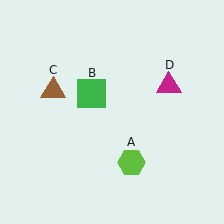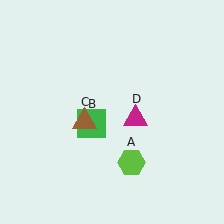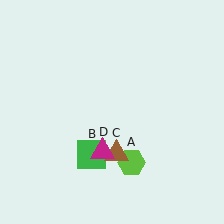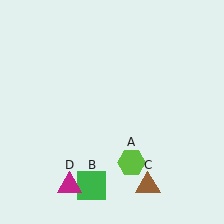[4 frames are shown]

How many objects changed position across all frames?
3 objects changed position: green square (object B), brown triangle (object C), magenta triangle (object D).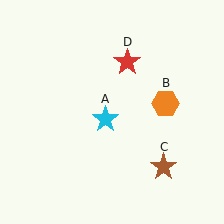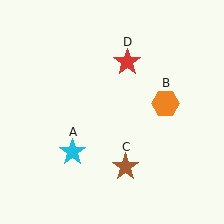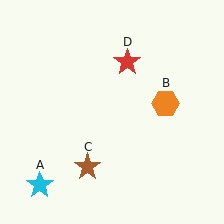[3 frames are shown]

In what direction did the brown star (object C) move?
The brown star (object C) moved left.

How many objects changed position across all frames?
2 objects changed position: cyan star (object A), brown star (object C).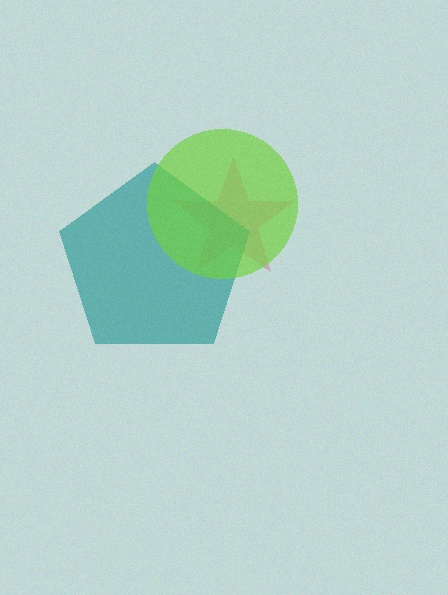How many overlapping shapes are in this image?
There are 3 overlapping shapes in the image.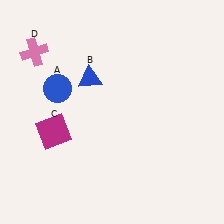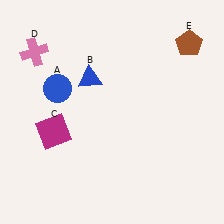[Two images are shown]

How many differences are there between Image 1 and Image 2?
There is 1 difference between the two images.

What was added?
A brown pentagon (E) was added in Image 2.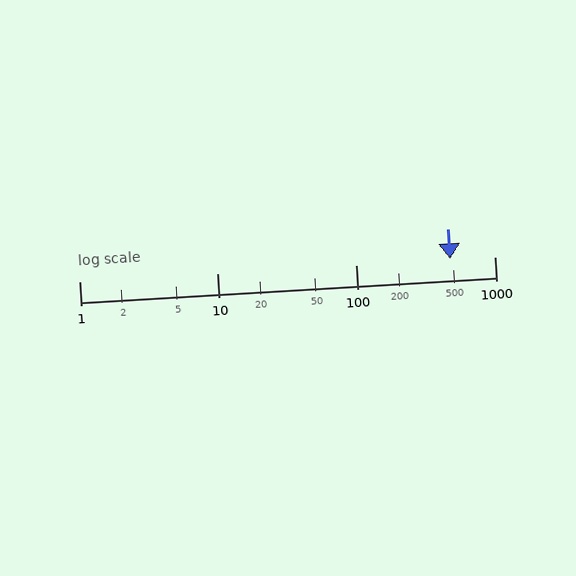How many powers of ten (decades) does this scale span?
The scale spans 3 decades, from 1 to 1000.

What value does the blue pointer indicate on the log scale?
The pointer indicates approximately 480.